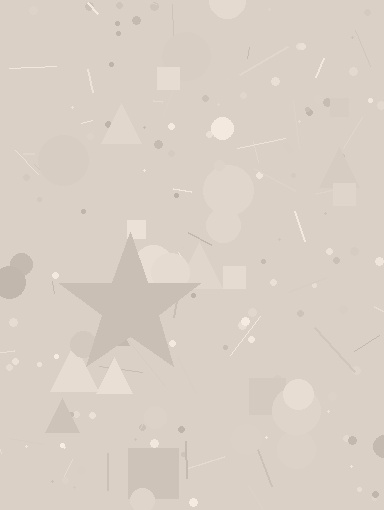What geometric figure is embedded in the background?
A star is embedded in the background.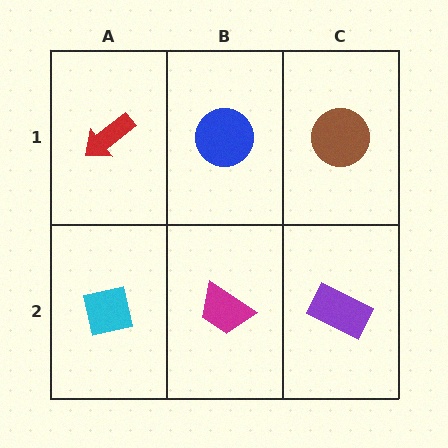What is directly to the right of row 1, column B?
A brown circle.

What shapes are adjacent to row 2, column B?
A blue circle (row 1, column B), a cyan square (row 2, column A), a purple rectangle (row 2, column C).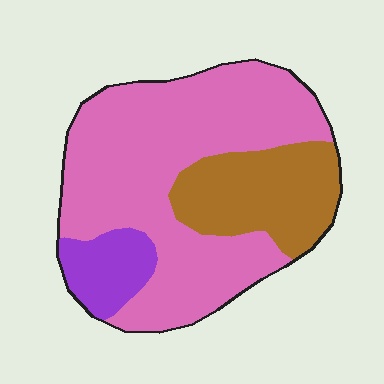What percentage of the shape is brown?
Brown covers 24% of the shape.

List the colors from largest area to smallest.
From largest to smallest: pink, brown, purple.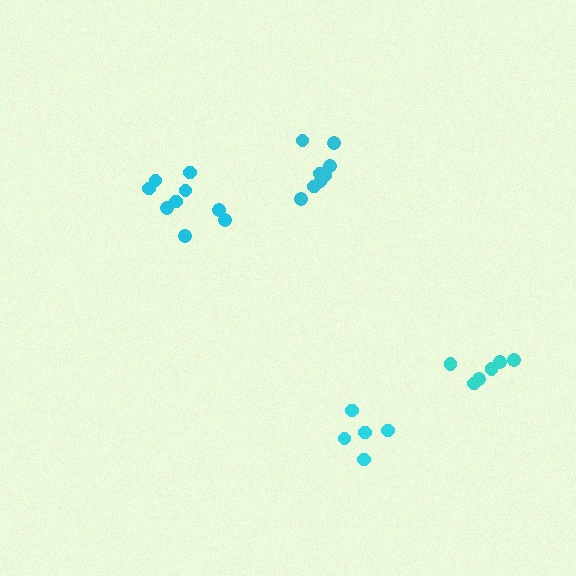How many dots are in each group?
Group 1: 9 dots, Group 2: 6 dots, Group 3: 8 dots, Group 4: 5 dots (28 total).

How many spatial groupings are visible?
There are 4 spatial groupings.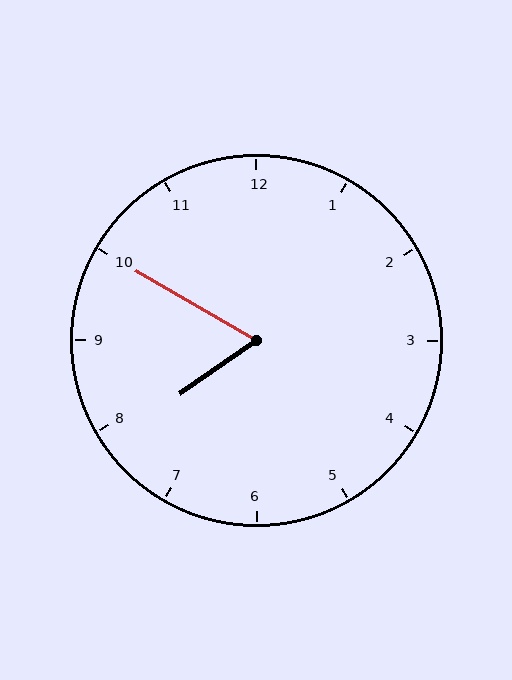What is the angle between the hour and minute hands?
Approximately 65 degrees.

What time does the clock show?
7:50.